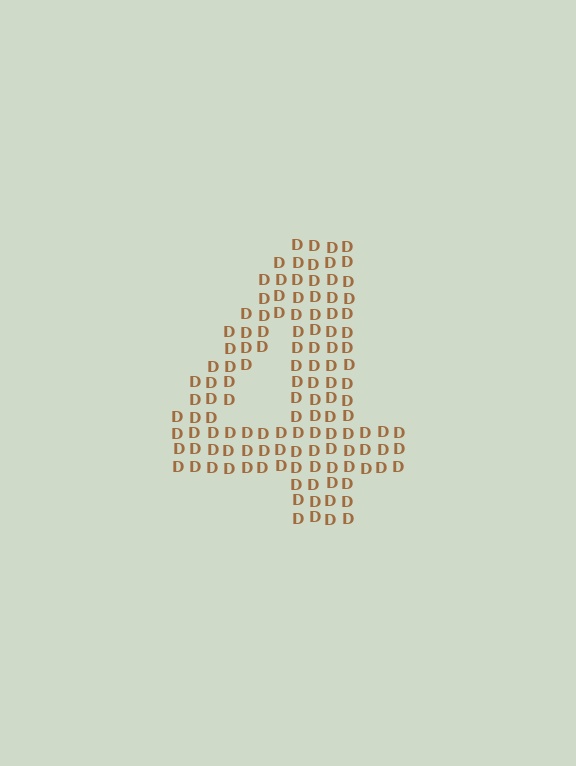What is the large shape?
The large shape is the digit 4.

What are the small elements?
The small elements are letter D's.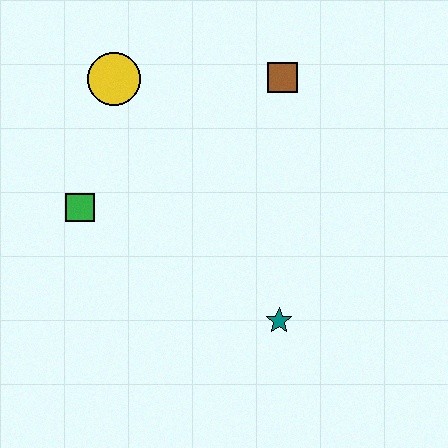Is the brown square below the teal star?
No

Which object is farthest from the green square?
The brown square is farthest from the green square.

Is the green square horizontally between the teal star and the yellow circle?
No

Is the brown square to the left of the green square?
No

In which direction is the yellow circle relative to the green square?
The yellow circle is above the green square.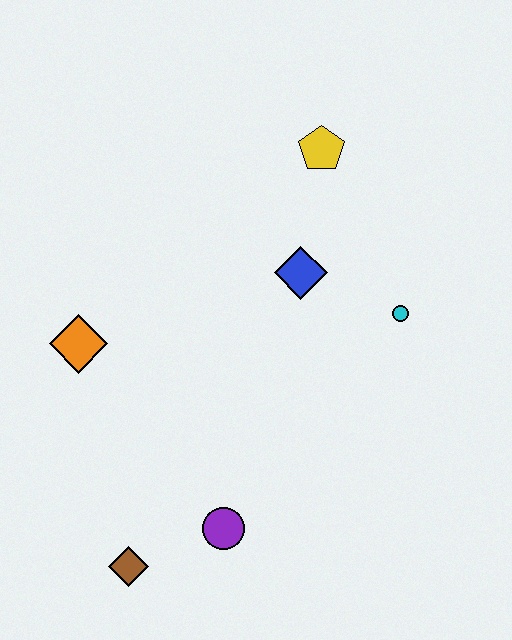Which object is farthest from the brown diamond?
The yellow pentagon is farthest from the brown diamond.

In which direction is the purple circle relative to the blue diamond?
The purple circle is below the blue diamond.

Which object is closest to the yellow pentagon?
The blue diamond is closest to the yellow pentagon.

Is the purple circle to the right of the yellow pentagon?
No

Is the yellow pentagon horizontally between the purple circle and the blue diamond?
No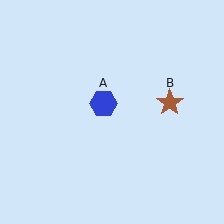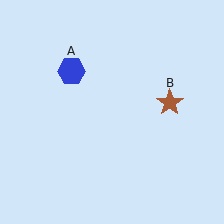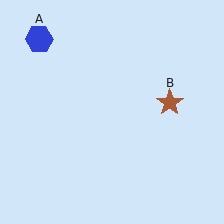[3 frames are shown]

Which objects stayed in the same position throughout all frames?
Brown star (object B) remained stationary.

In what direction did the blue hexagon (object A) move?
The blue hexagon (object A) moved up and to the left.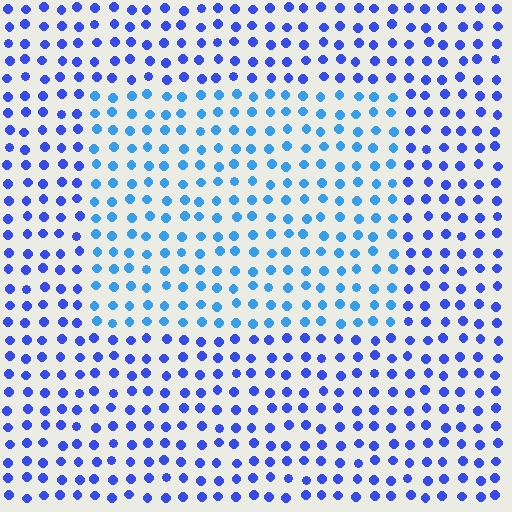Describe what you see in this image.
The image is filled with small blue elements in a uniform arrangement. A rectangle-shaped region is visible where the elements are tinted to a slightly different hue, forming a subtle color boundary.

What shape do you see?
I see a rectangle.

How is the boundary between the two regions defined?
The boundary is defined purely by a slight shift in hue (about 29 degrees). Spacing, size, and orientation are identical on both sides.